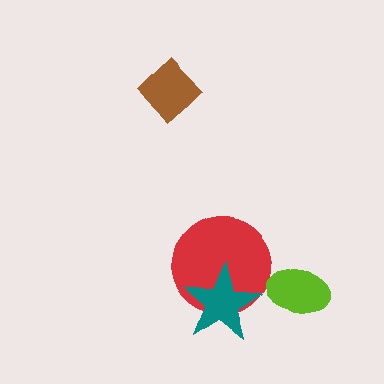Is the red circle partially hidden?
Yes, it is partially covered by another shape.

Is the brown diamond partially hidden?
No, no other shape covers it.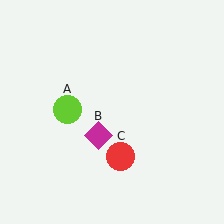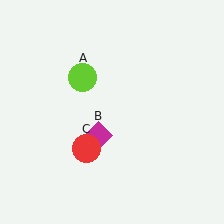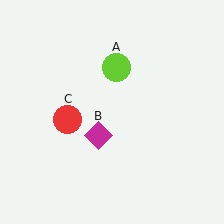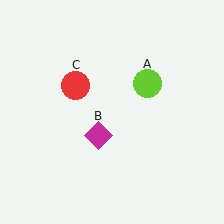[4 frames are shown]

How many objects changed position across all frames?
2 objects changed position: lime circle (object A), red circle (object C).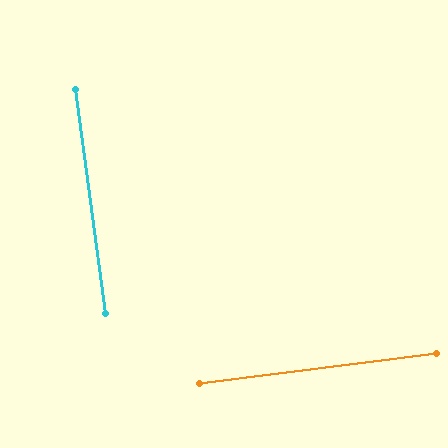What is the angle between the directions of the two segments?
Approximately 90 degrees.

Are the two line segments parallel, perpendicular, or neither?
Perpendicular — they meet at approximately 90°.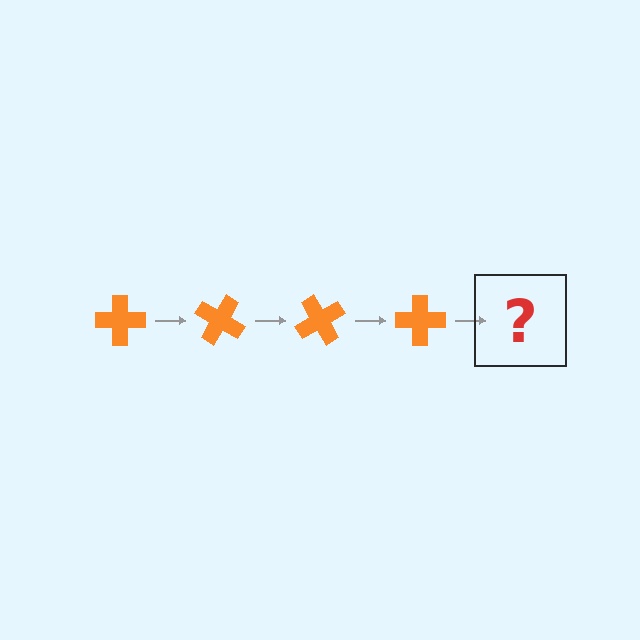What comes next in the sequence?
The next element should be an orange cross rotated 120 degrees.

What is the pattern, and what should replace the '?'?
The pattern is that the cross rotates 30 degrees each step. The '?' should be an orange cross rotated 120 degrees.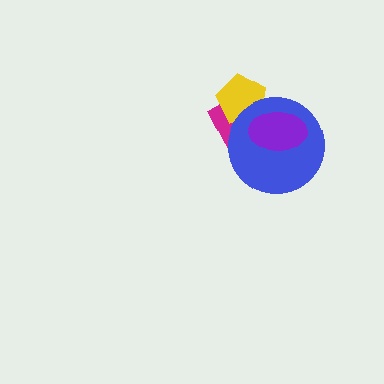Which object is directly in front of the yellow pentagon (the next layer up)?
The blue circle is directly in front of the yellow pentagon.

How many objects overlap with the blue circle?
3 objects overlap with the blue circle.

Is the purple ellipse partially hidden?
No, no other shape covers it.